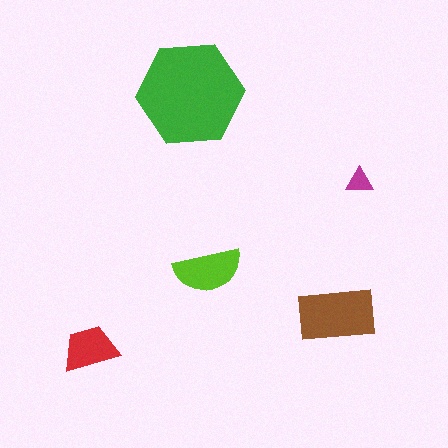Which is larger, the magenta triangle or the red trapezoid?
The red trapezoid.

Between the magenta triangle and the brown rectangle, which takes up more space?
The brown rectangle.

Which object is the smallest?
The magenta triangle.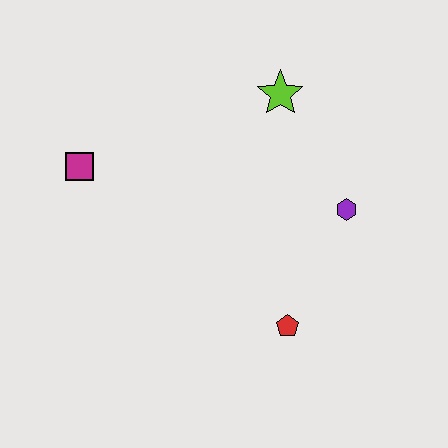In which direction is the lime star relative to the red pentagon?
The lime star is above the red pentagon.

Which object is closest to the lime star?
The purple hexagon is closest to the lime star.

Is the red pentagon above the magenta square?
No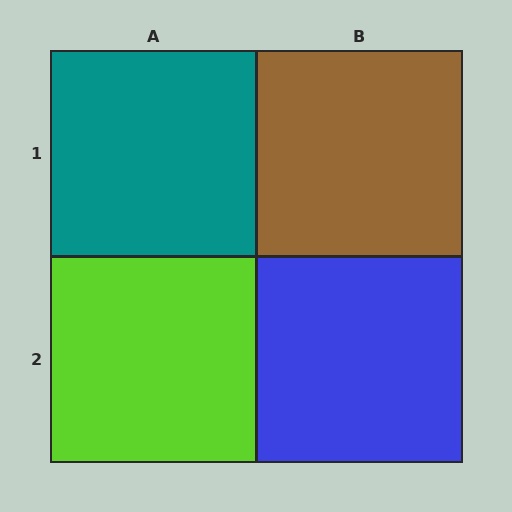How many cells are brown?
1 cell is brown.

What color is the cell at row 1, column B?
Brown.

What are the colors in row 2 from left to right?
Lime, blue.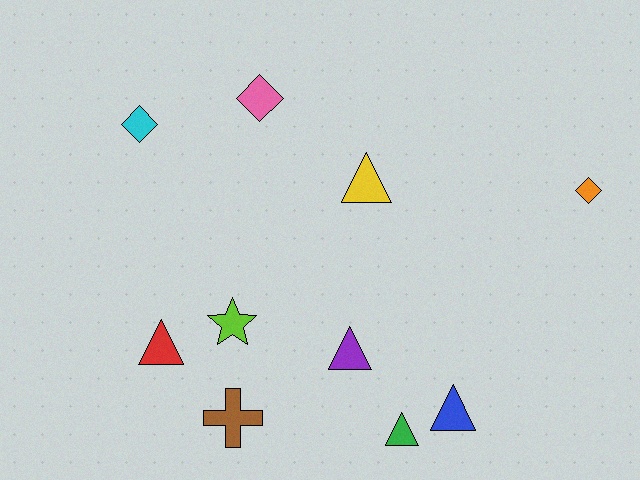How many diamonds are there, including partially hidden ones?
There are 3 diamonds.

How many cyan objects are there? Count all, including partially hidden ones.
There is 1 cyan object.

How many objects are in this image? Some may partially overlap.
There are 10 objects.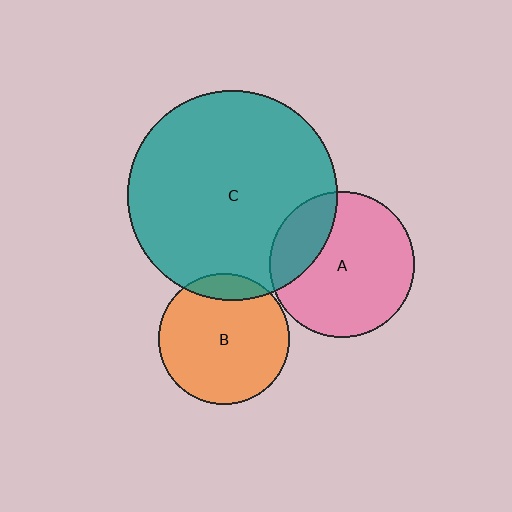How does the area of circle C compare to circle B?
Approximately 2.6 times.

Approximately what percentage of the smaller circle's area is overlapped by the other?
Approximately 10%.